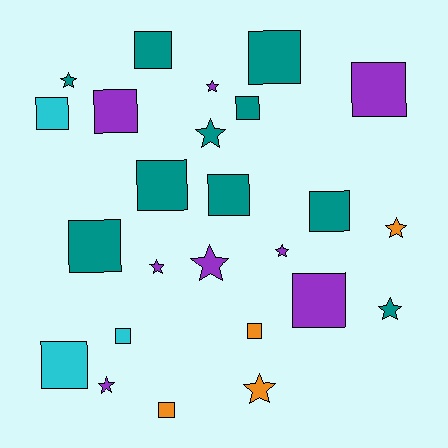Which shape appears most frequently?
Square, with 15 objects.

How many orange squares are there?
There are 2 orange squares.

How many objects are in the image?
There are 25 objects.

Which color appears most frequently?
Teal, with 10 objects.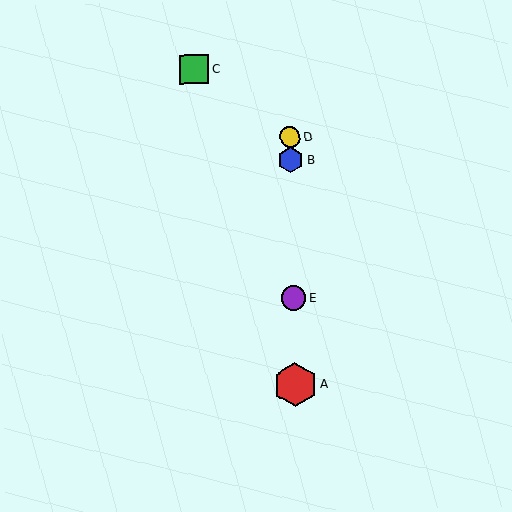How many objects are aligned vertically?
4 objects (A, B, D, E) are aligned vertically.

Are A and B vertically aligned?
Yes, both are at x≈295.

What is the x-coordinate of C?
Object C is at x≈194.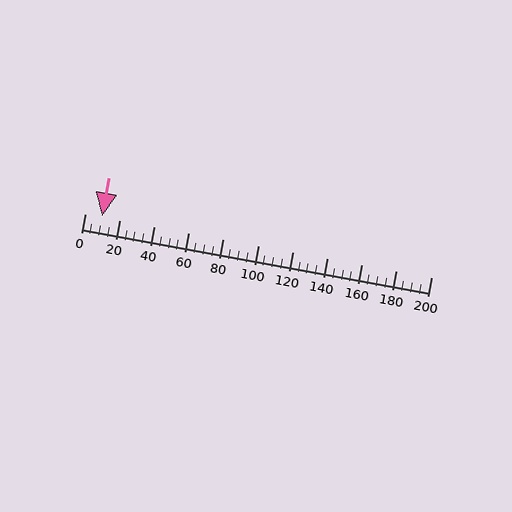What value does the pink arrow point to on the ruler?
The pink arrow points to approximately 10.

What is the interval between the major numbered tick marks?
The major tick marks are spaced 20 units apart.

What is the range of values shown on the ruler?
The ruler shows values from 0 to 200.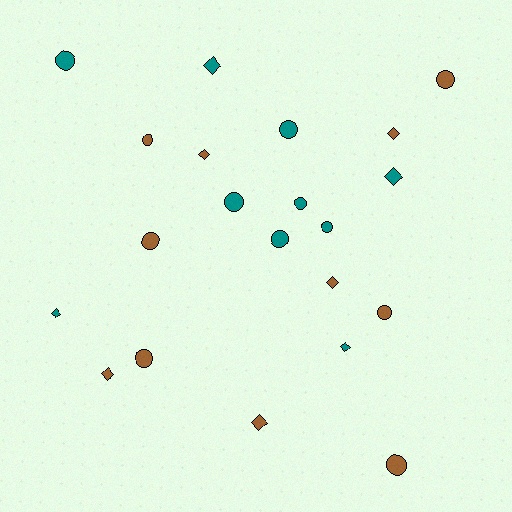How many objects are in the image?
There are 21 objects.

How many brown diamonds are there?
There are 5 brown diamonds.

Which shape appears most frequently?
Circle, with 12 objects.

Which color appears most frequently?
Brown, with 11 objects.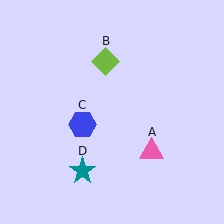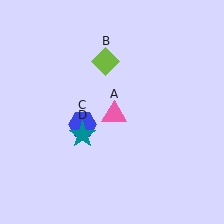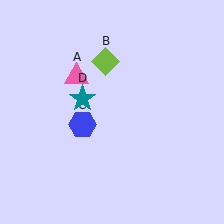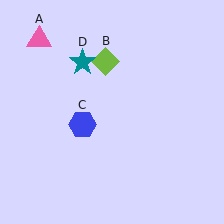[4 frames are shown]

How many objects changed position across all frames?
2 objects changed position: pink triangle (object A), teal star (object D).